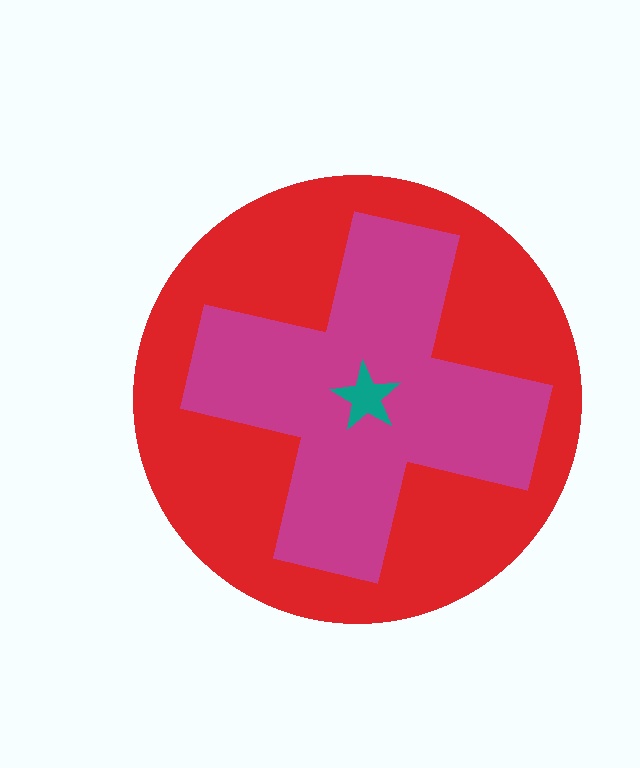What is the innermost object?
The teal star.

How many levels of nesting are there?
3.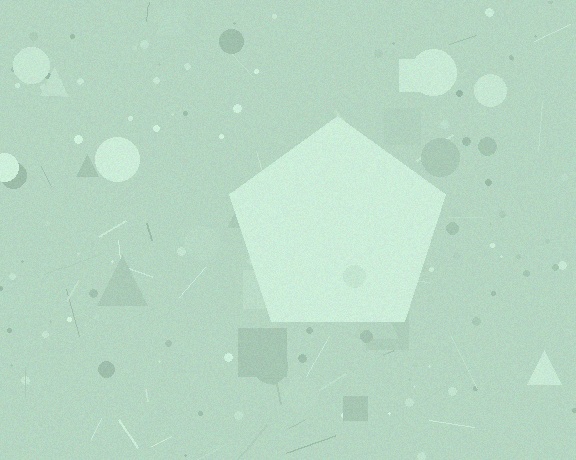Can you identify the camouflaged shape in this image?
The camouflaged shape is a pentagon.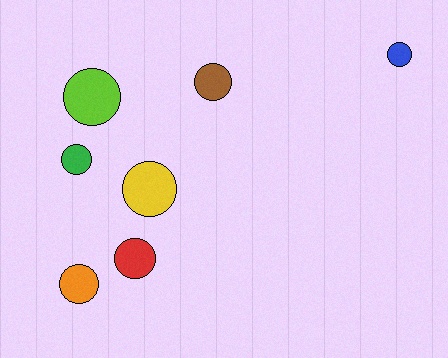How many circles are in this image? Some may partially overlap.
There are 7 circles.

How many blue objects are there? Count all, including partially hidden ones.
There is 1 blue object.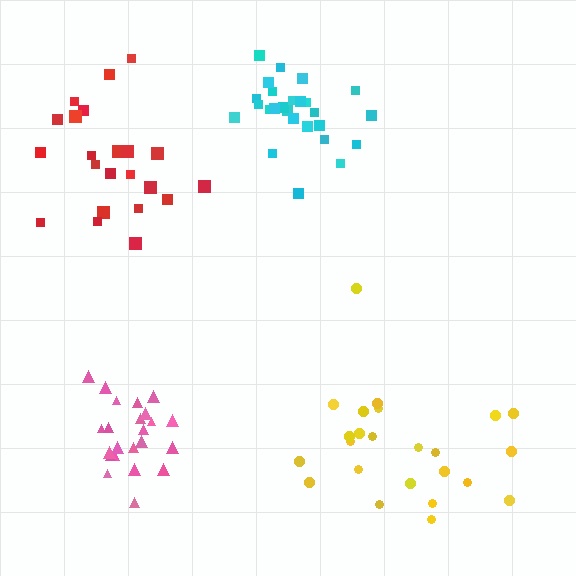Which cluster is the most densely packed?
Pink.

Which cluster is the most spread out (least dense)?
Yellow.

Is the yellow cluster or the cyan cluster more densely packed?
Cyan.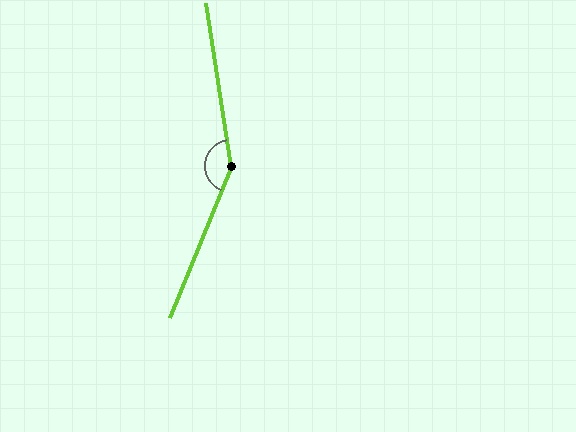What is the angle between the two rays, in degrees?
Approximately 150 degrees.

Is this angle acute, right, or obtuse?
It is obtuse.